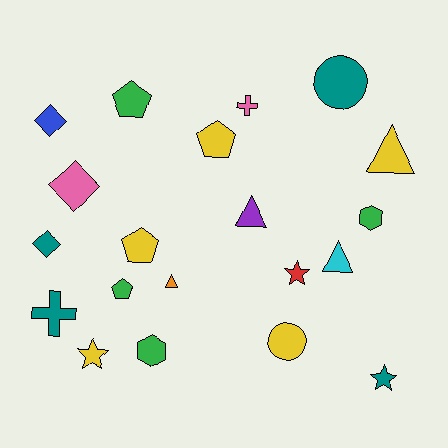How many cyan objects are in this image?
There is 1 cyan object.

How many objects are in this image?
There are 20 objects.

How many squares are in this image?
There are no squares.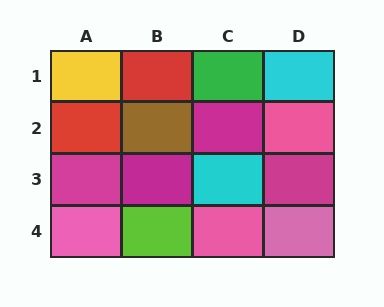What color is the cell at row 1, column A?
Yellow.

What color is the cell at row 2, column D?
Pink.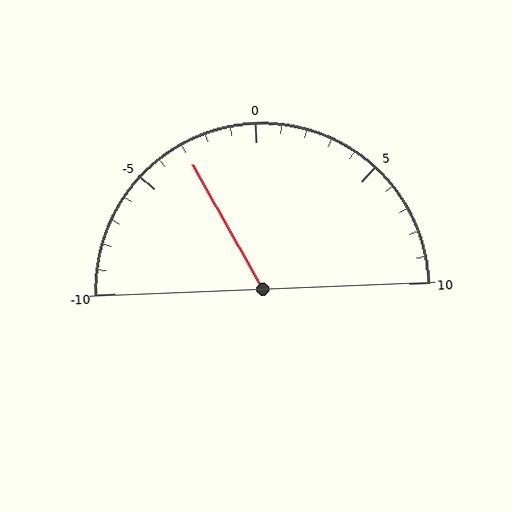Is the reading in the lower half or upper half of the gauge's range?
The reading is in the lower half of the range (-10 to 10).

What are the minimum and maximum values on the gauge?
The gauge ranges from -10 to 10.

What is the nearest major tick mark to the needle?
The nearest major tick mark is -5.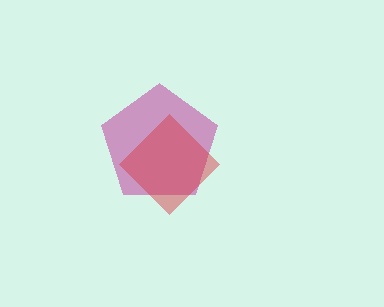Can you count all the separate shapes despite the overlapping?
Yes, there are 2 separate shapes.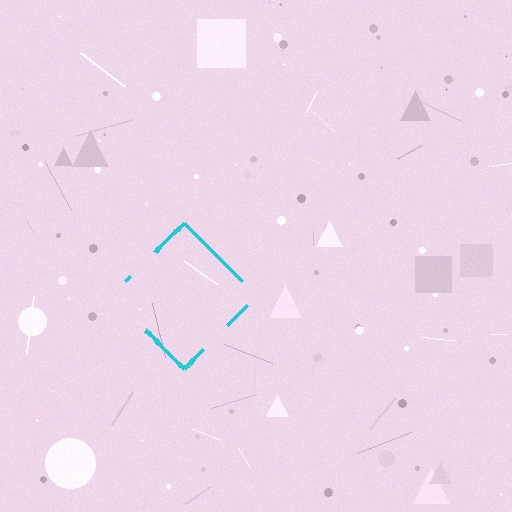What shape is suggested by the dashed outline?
The dashed outline suggests a diamond.